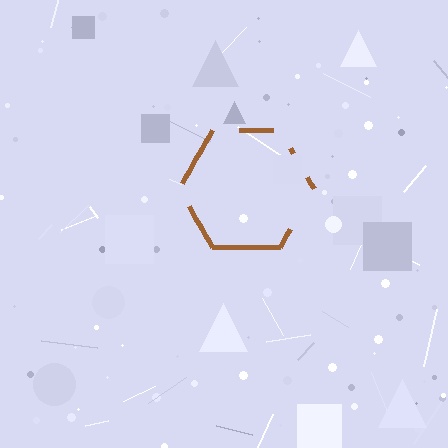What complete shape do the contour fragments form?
The contour fragments form a hexagon.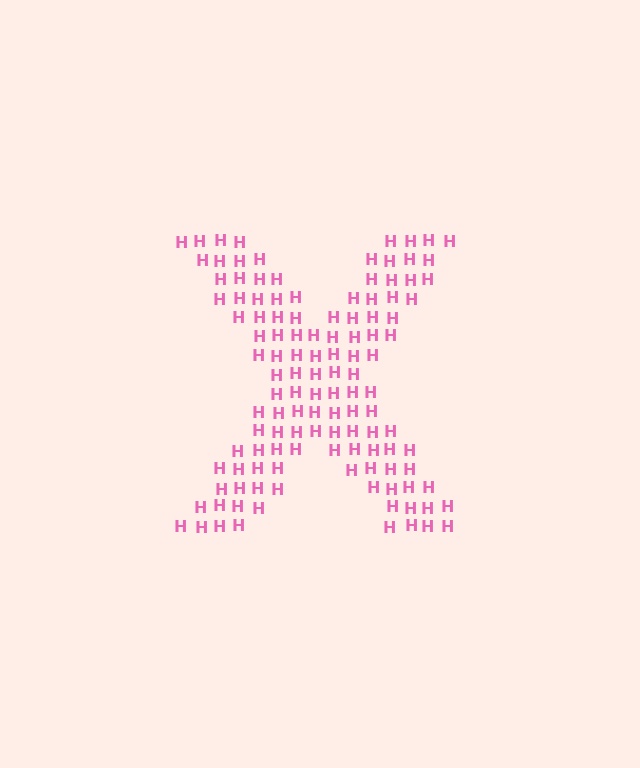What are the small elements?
The small elements are letter H's.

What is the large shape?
The large shape is the letter X.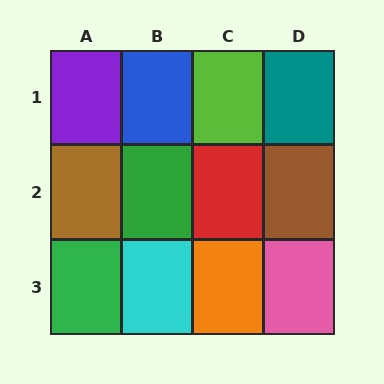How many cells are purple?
1 cell is purple.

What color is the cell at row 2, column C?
Red.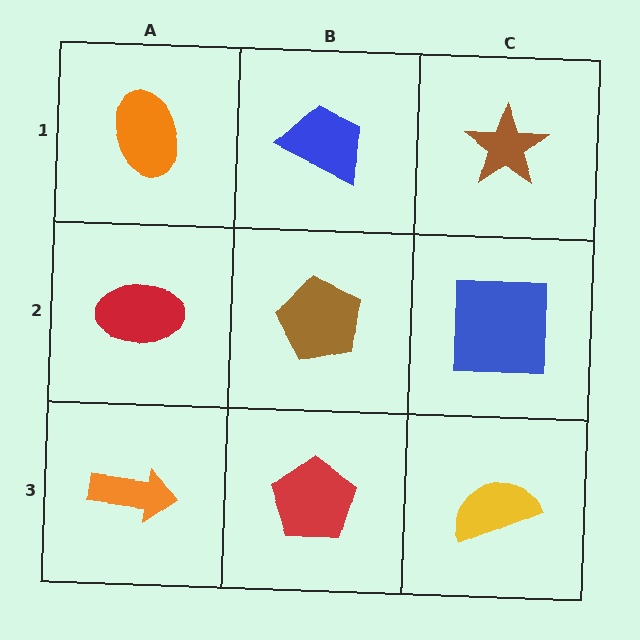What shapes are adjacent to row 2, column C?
A brown star (row 1, column C), a yellow semicircle (row 3, column C), a brown pentagon (row 2, column B).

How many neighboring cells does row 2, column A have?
3.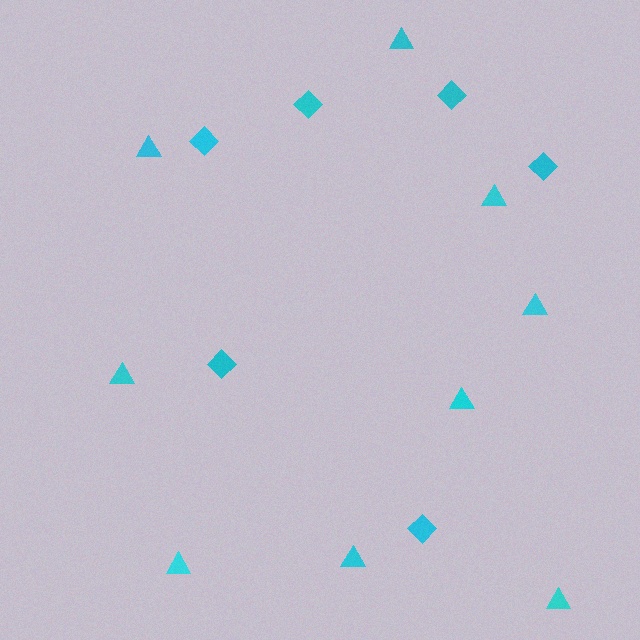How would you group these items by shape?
There are 2 groups: one group of triangles (9) and one group of diamonds (6).